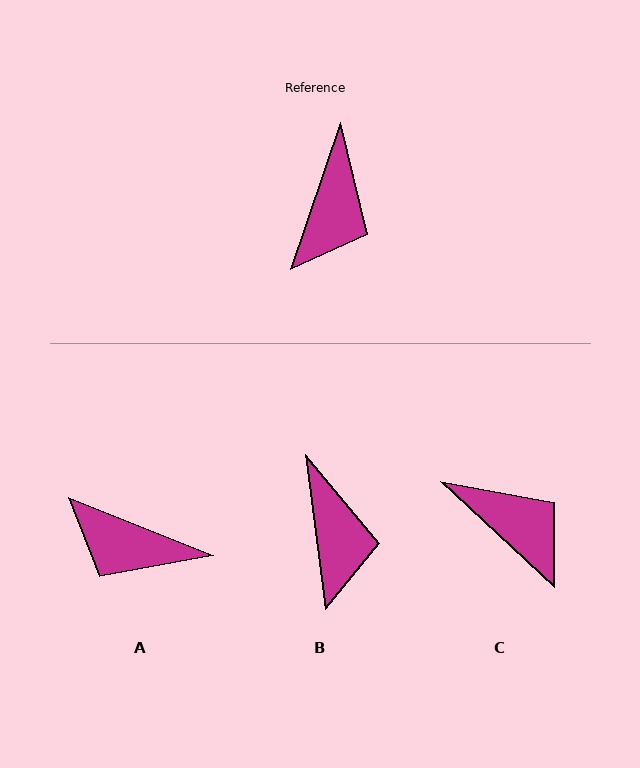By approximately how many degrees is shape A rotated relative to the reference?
Approximately 93 degrees clockwise.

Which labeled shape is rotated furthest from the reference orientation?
A, about 93 degrees away.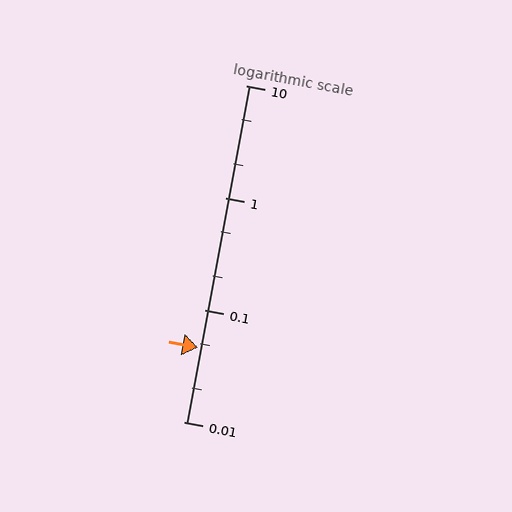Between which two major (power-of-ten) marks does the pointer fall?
The pointer is between 0.01 and 0.1.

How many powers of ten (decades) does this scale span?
The scale spans 3 decades, from 0.01 to 10.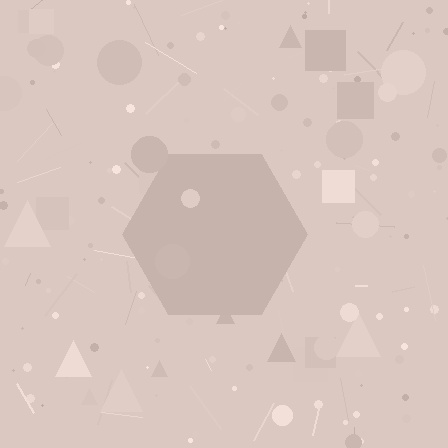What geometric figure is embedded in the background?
A hexagon is embedded in the background.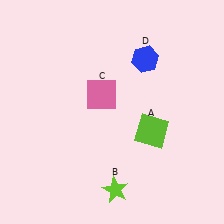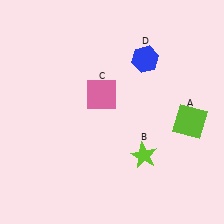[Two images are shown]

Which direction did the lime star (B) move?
The lime star (B) moved up.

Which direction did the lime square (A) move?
The lime square (A) moved right.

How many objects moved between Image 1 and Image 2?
2 objects moved between the two images.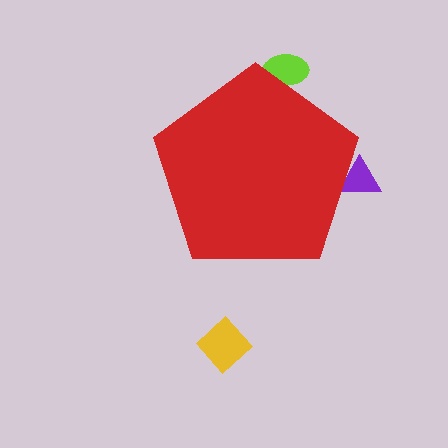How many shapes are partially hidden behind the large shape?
2 shapes are partially hidden.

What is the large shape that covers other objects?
A red pentagon.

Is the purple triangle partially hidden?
Yes, the purple triangle is partially hidden behind the red pentagon.